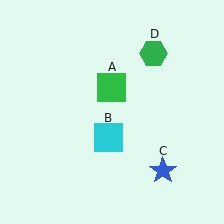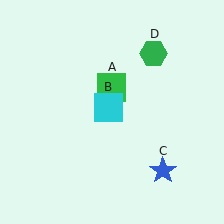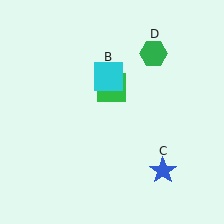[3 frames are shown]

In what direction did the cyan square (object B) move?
The cyan square (object B) moved up.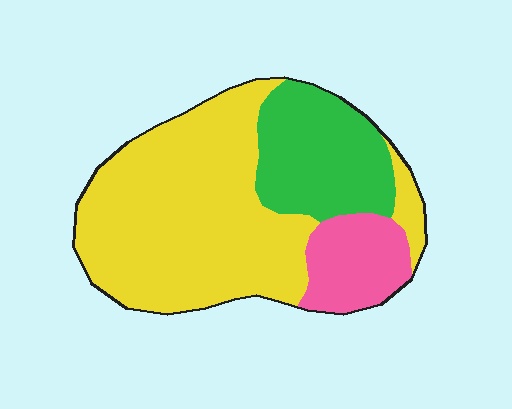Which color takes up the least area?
Pink, at roughly 15%.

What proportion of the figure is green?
Green covers around 25% of the figure.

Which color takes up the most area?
Yellow, at roughly 60%.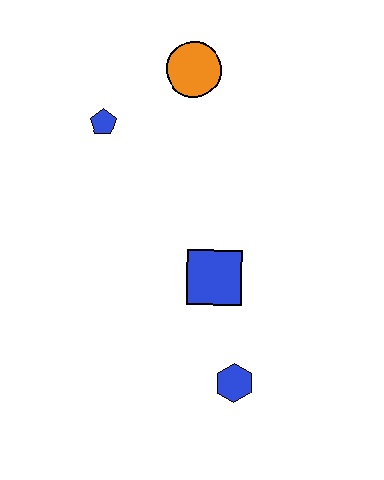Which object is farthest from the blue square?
The orange circle is farthest from the blue square.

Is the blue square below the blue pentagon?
Yes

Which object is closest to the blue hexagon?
The blue square is closest to the blue hexagon.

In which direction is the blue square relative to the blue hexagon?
The blue square is above the blue hexagon.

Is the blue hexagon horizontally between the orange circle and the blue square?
No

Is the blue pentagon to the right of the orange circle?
No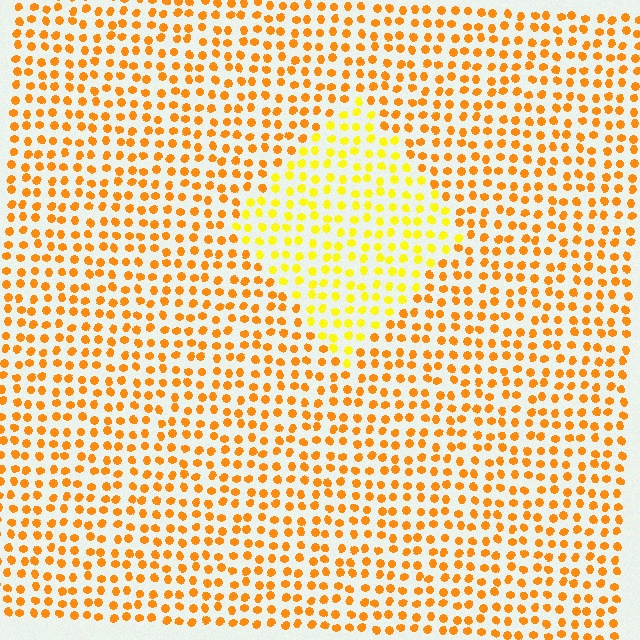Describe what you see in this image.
The image is filled with small orange elements in a uniform arrangement. A diamond-shaped region is visible where the elements are tinted to a slightly different hue, forming a subtle color boundary.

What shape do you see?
I see a diamond.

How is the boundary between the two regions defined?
The boundary is defined purely by a slight shift in hue (about 28 degrees). Spacing, size, and orientation are identical on both sides.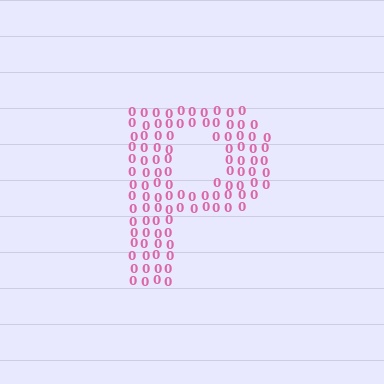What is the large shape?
The large shape is the letter P.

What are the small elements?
The small elements are digit 0's.